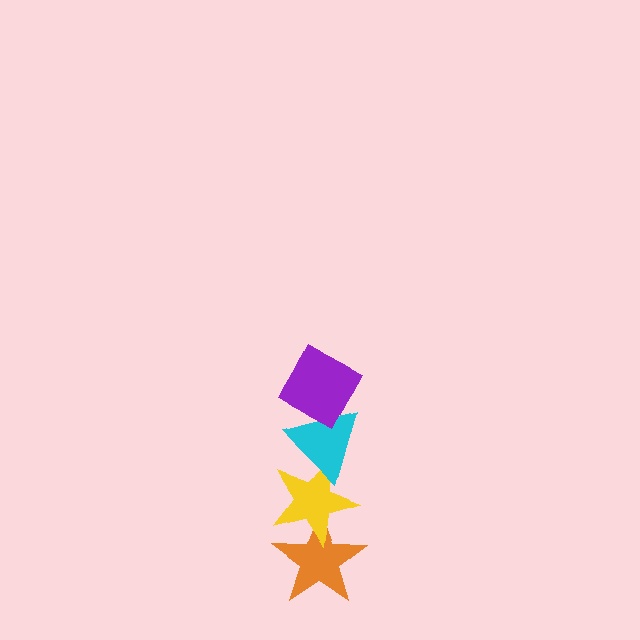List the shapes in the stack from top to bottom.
From top to bottom: the purple diamond, the cyan triangle, the yellow star, the orange star.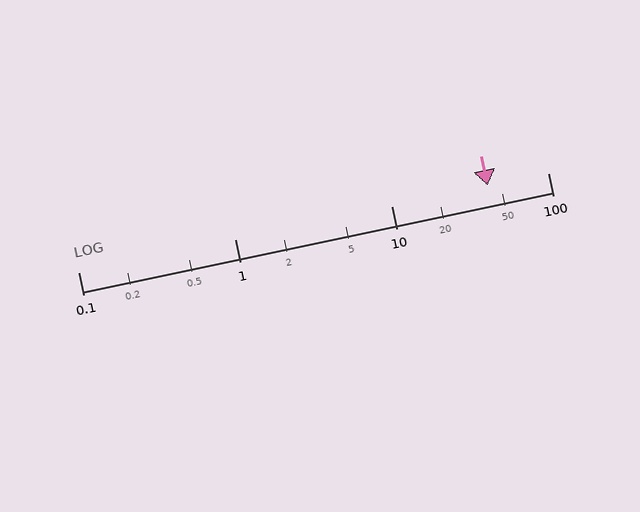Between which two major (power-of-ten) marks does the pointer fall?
The pointer is between 10 and 100.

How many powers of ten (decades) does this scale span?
The scale spans 3 decades, from 0.1 to 100.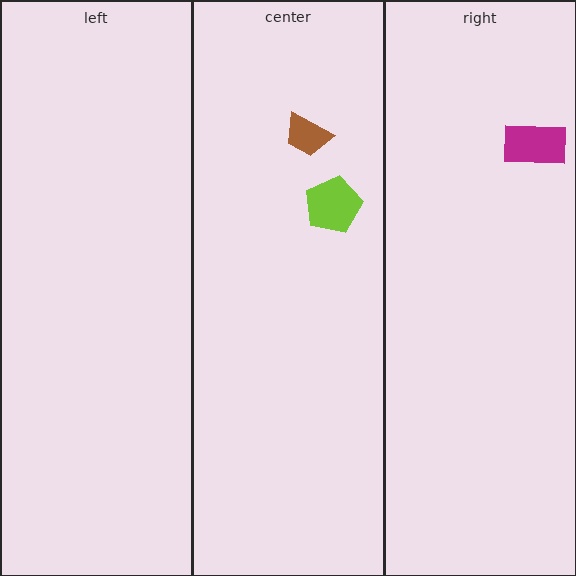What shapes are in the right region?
The magenta rectangle.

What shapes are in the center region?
The brown trapezoid, the lime pentagon.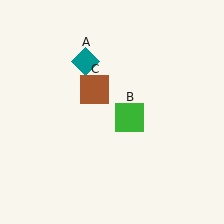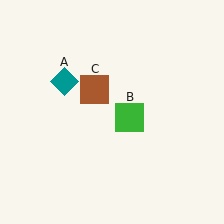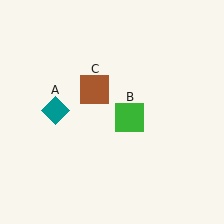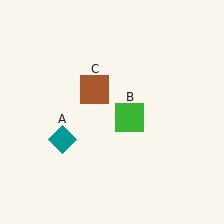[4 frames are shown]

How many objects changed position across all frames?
1 object changed position: teal diamond (object A).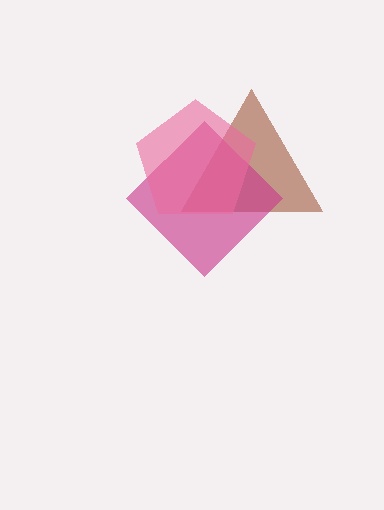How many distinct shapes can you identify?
There are 3 distinct shapes: a brown triangle, a magenta diamond, a pink pentagon.